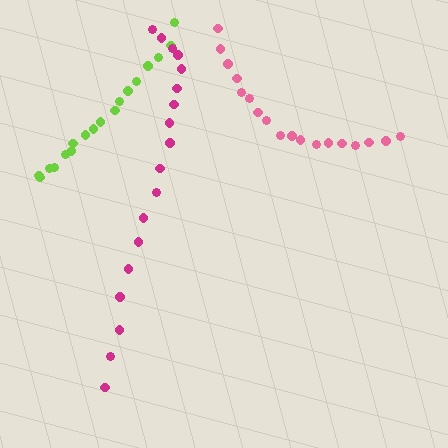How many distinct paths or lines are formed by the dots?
There are 3 distinct paths.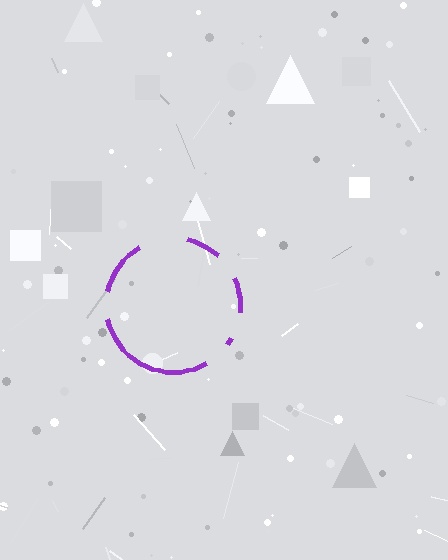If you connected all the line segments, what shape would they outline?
They would outline a circle.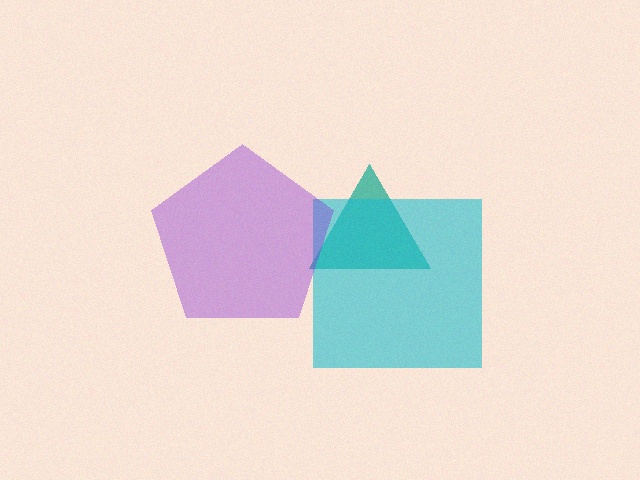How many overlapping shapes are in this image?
There are 3 overlapping shapes in the image.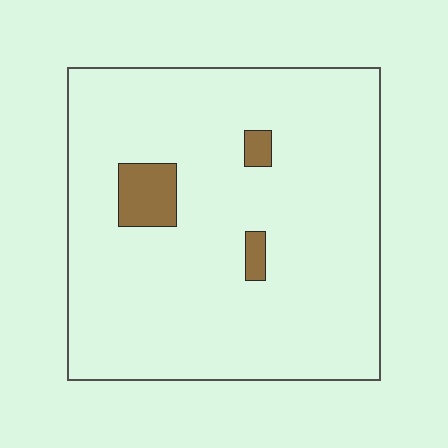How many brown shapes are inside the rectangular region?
3.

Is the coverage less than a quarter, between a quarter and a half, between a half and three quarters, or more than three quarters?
Less than a quarter.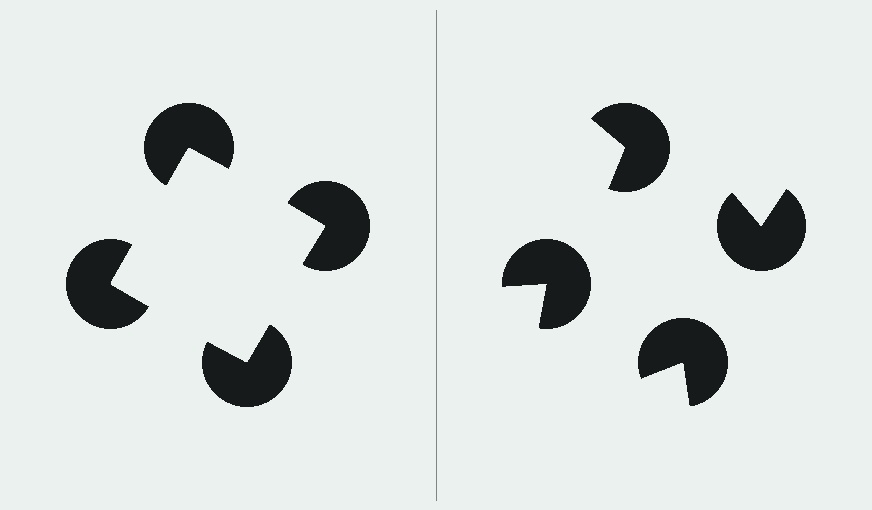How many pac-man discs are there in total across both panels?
8 — 4 on each side.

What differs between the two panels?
The pac-man discs are positioned identically on both sides; only the wedge orientations differ. On the left they align to a square; on the right they are misaligned.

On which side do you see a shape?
An illusory square appears on the left side. On the right side the wedge cuts are rotated, so no coherent shape forms.